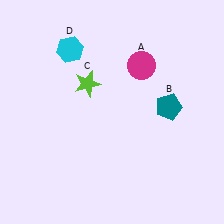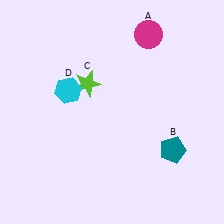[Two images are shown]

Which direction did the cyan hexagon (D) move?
The cyan hexagon (D) moved down.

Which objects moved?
The objects that moved are: the magenta circle (A), the teal pentagon (B), the cyan hexagon (D).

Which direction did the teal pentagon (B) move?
The teal pentagon (B) moved down.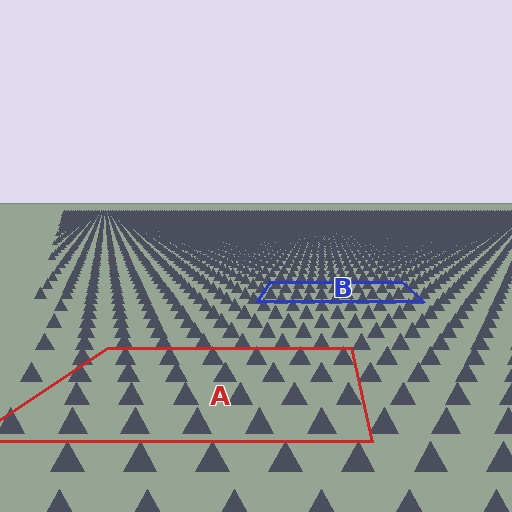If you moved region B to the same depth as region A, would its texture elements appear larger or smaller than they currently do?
They would appear larger. At a closer depth, the same texture elements are projected at a bigger on-screen size.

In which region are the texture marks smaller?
The texture marks are smaller in region B, because it is farther away.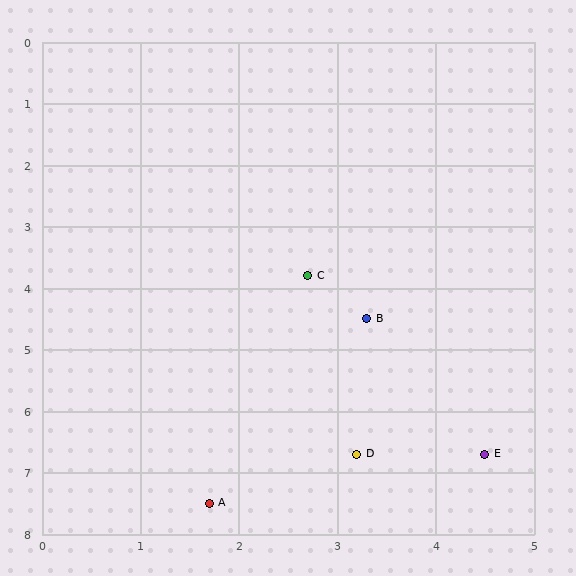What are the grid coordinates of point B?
Point B is at approximately (3.3, 4.5).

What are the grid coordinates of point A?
Point A is at approximately (1.7, 7.5).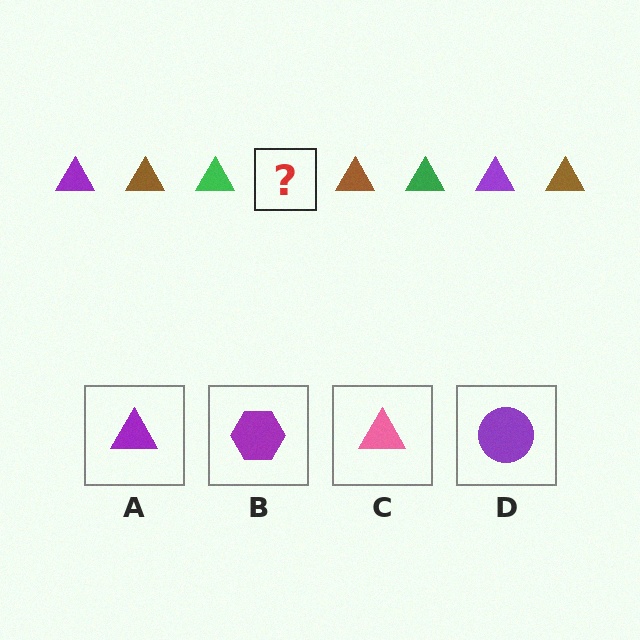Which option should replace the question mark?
Option A.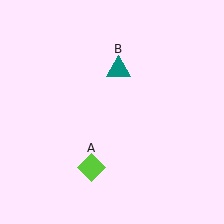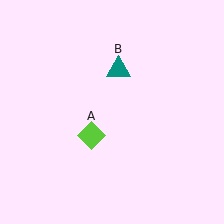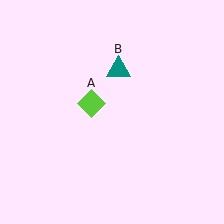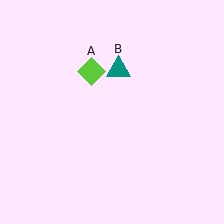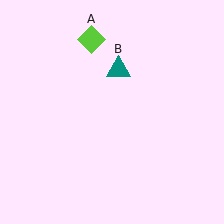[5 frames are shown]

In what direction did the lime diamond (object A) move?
The lime diamond (object A) moved up.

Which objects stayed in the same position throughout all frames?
Teal triangle (object B) remained stationary.